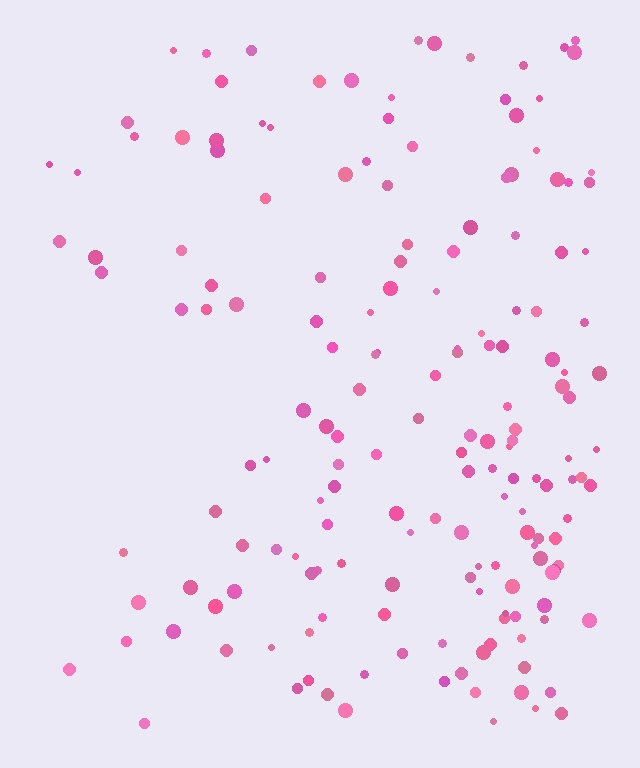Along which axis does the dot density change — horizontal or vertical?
Horizontal.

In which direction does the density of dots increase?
From left to right, with the right side densest.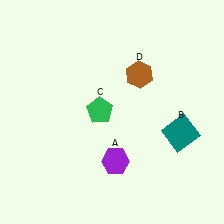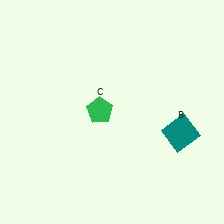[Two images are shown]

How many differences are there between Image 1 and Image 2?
There are 2 differences between the two images.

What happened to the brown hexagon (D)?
The brown hexagon (D) was removed in Image 2. It was in the top-right area of Image 1.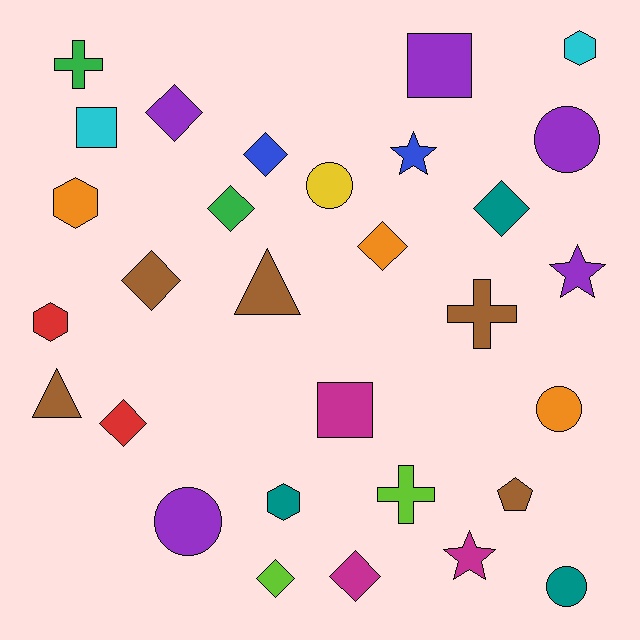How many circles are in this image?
There are 5 circles.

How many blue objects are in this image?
There are 2 blue objects.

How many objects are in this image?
There are 30 objects.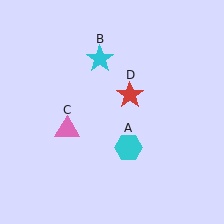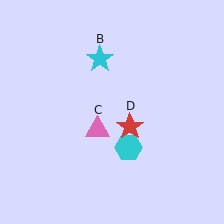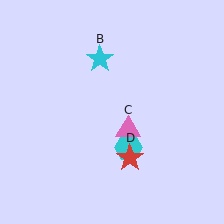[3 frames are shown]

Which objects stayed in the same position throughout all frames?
Cyan hexagon (object A) and cyan star (object B) remained stationary.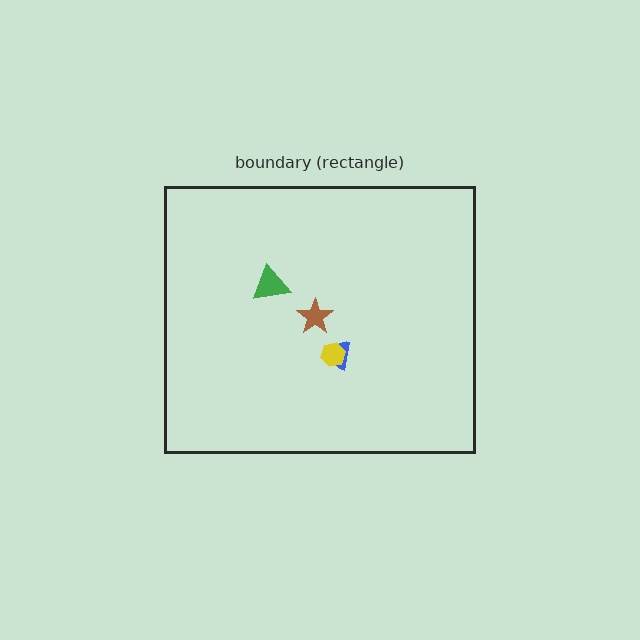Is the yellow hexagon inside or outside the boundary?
Inside.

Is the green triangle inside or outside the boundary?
Inside.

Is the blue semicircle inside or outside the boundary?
Inside.